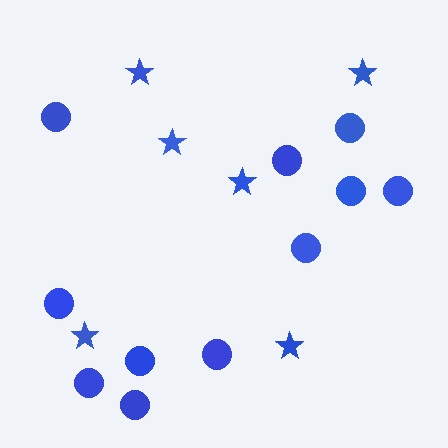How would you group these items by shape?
There are 2 groups: one group of stars (6) and one group of circles (11).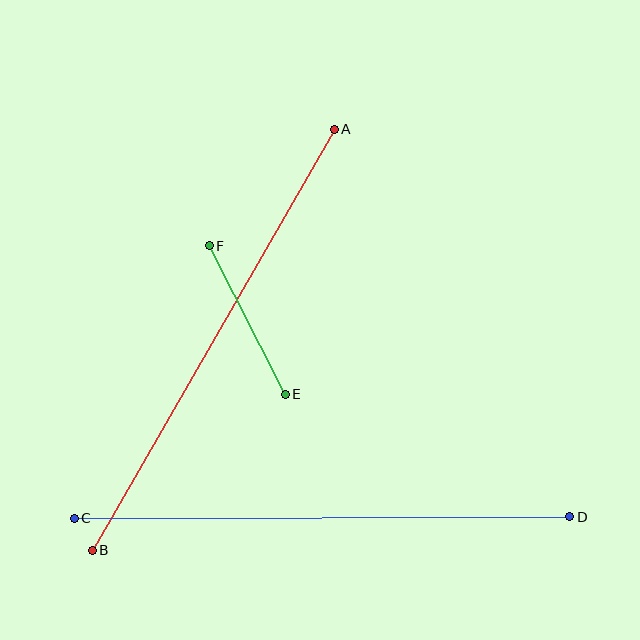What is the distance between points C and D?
The distance is approximately 495 pixels.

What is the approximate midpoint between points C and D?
The midpoint is at approximately (322, 517) pixels.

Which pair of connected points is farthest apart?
Points C and D are farthest apart.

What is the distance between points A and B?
The distance is approximately 486 pixels.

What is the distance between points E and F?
The distance is approximately 167 pixels.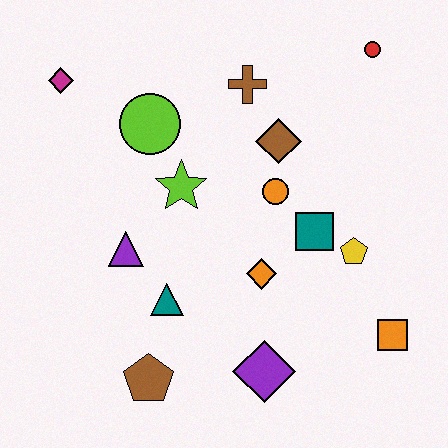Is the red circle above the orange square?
Yes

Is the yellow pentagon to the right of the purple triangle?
Yes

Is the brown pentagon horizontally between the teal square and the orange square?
No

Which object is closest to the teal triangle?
The purple triangle is closest to the teal triangle.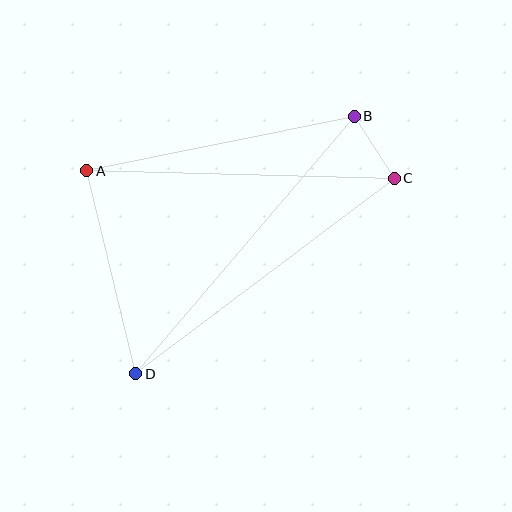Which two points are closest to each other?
Points B and C are closest to each other.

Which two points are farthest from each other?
Points B and D are farthest from each other.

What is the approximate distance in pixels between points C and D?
The distance between C and D is approximately 324 pixels.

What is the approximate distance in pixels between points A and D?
The distance between A and D is approximately 208 pixels.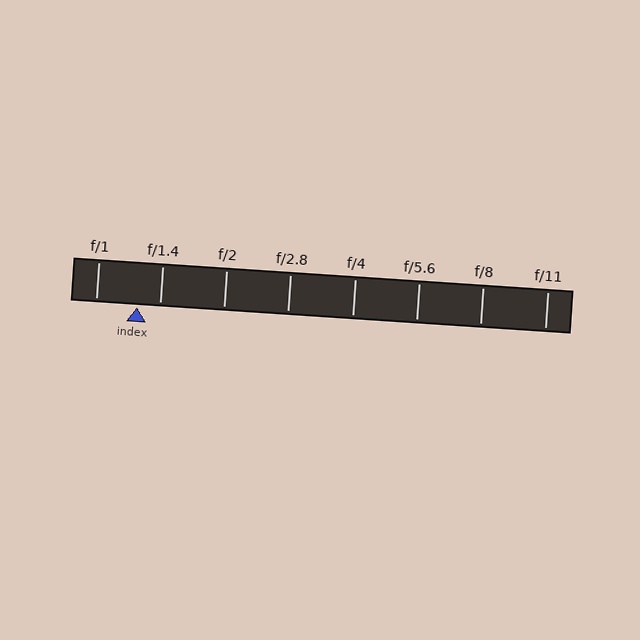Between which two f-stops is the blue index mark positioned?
The index mark is between f/1 and f/1.4.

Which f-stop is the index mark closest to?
The index mark is closest to f/1.4.